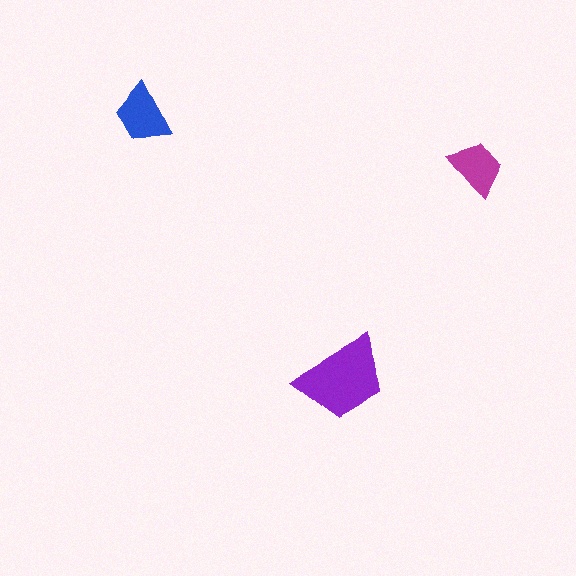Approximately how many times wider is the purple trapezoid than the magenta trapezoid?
About 1.5 times wider.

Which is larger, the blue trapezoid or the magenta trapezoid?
The blue one.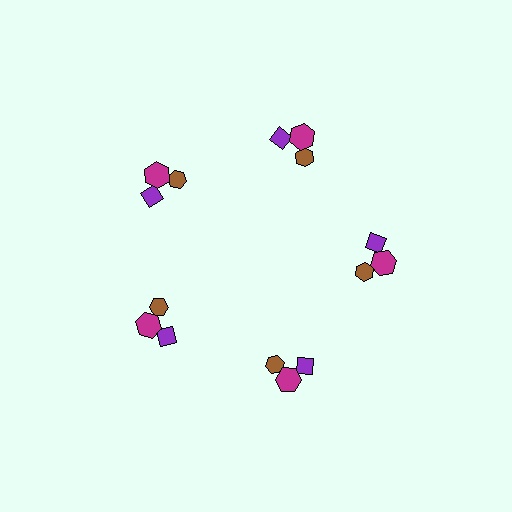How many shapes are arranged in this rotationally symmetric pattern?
There are 15 shapes, arranged in 5 groups of 3.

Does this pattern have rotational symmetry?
Yes, this pattern has 5-fold rotational symmetry. It looks the same after rotating 72 degrees around the center.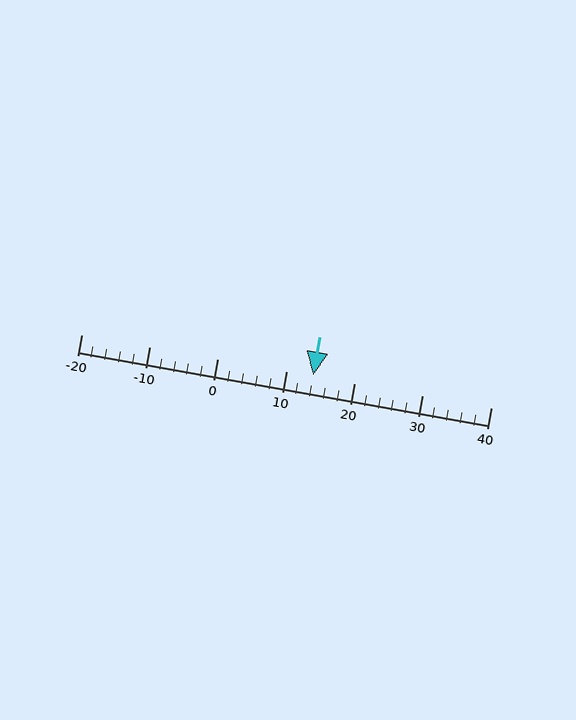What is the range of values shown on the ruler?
The ruler shows values from -20 to 40.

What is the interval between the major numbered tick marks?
The major tick marks are spaced 10 units apart.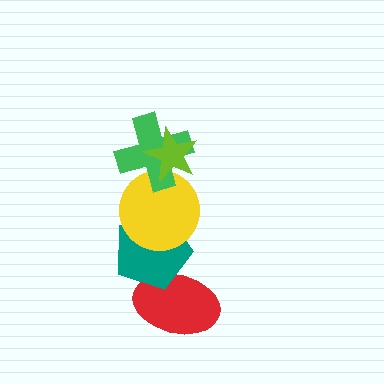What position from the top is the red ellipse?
The red ellipse is 5th from the top.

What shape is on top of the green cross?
The lime star is on top of the green cross.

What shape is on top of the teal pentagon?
The yellow circle is on top of the teal pentagon.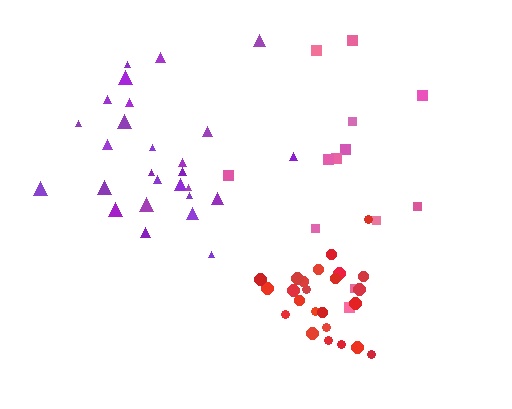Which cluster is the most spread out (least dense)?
Pink.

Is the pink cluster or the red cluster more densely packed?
Red.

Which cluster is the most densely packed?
Red.